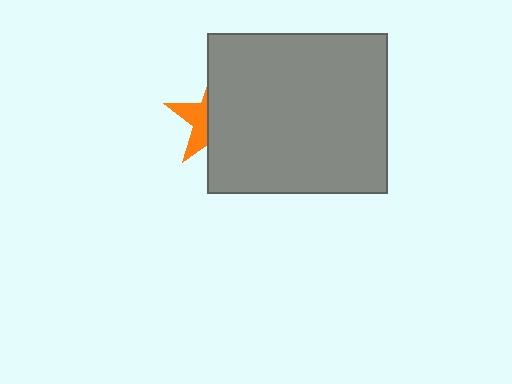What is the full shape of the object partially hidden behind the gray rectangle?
The partially hidden object is an orange star.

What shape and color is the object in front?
The object in front is a gray rectangle.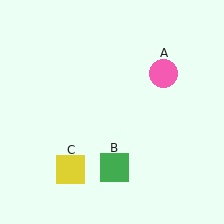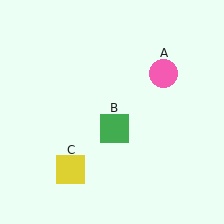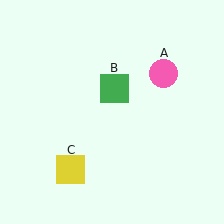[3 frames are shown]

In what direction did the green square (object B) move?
The green square (object B) moved up.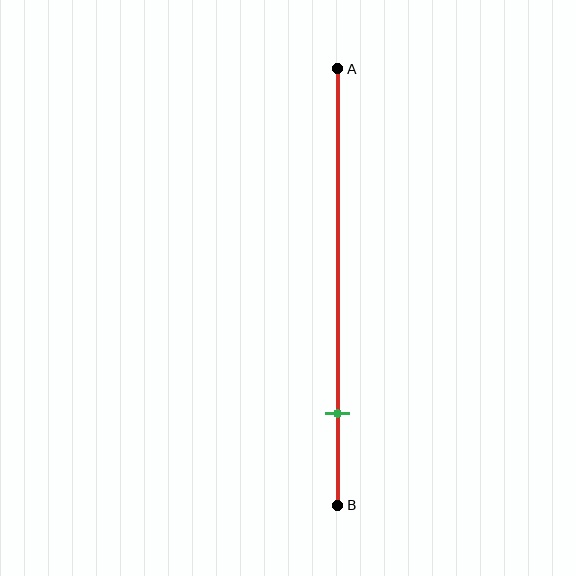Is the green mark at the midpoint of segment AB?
No, the mark is at about 80% from A, not at the 50% midpoint.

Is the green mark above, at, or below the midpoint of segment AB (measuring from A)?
The green mark is below the midpoint of segment AB.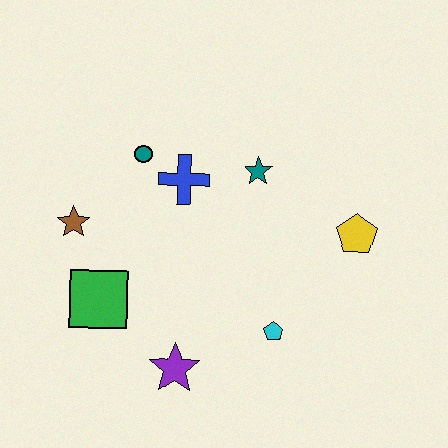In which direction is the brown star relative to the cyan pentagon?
The brown star is to the left of the cyan pentagon.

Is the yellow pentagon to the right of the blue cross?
Yes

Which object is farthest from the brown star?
The yellow pentagon is farthest from the brown star.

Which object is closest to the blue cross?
The teal circle is closest to the blue cross.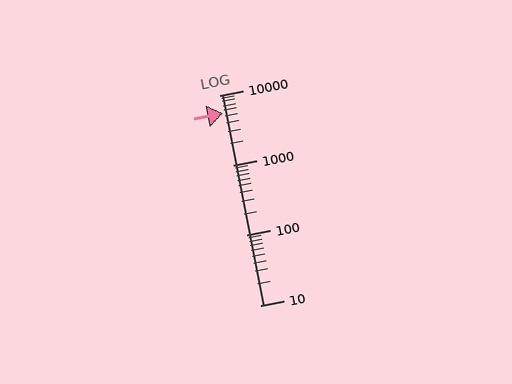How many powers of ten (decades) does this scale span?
The scale spans 3 decades, from 10 to 10000.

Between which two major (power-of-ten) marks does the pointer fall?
The pointer is between 1000 and 10000.